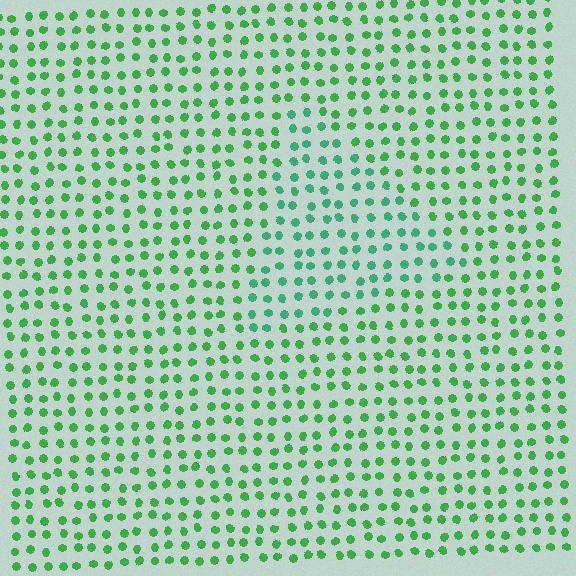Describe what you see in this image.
The image is filled with small green elements in a uniform arrangement. A triangle-shaped region is visible where the elements are tinted to a slightly different hue, forming a subtle color boundary.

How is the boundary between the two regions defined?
The boundary is defined purely by a slight shift in hue (about 26 degrees). Spacing, size, and orientation are identical on both sides.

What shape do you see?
I see a triangle.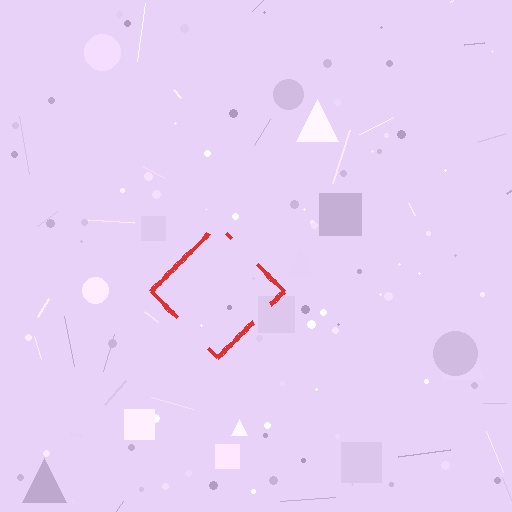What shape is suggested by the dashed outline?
The dashed outline suggests a diamond.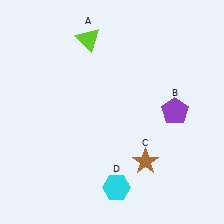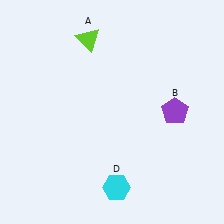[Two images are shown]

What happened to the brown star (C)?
The brown star (C) was removed in Image 2. It was in the bottom-right area of Image 1.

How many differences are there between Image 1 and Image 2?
There is 1 difference between the two images.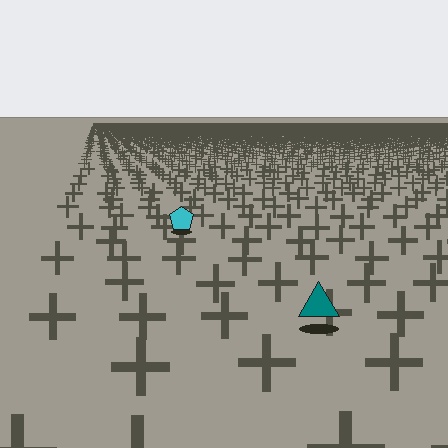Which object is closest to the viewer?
The teal triangle is closest. The texture marks near it are larger and more spread out.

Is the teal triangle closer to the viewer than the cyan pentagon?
Yes. The teal triangle is closer — you can tell from the texture gradient: the ground texture is coarser near it.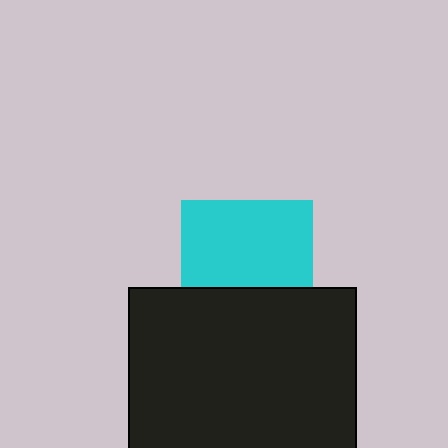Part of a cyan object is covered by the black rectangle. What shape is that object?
It is a square.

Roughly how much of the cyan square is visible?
Most of it is visible (roughly 67%).